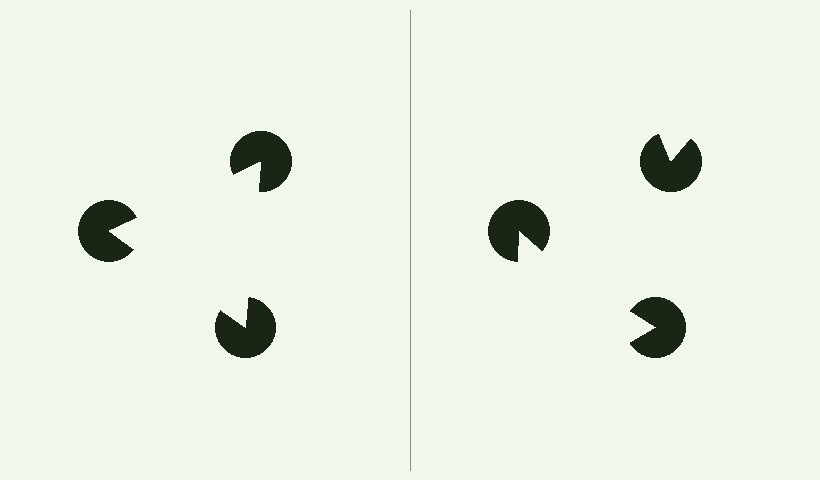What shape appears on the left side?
An illusory triangle.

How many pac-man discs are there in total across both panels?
6 — 3 on each side.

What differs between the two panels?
The pac-man discs are positioned identically on both sides; only the wedge orientations differ. On the left they align to a triangle; on the right they are misaligned.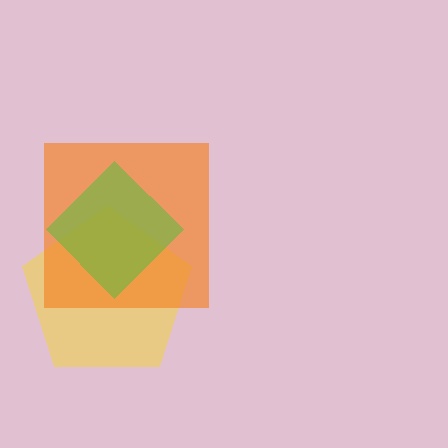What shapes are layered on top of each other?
The layered shapes are: a yellow pentagon, an orange square, a lime diamond.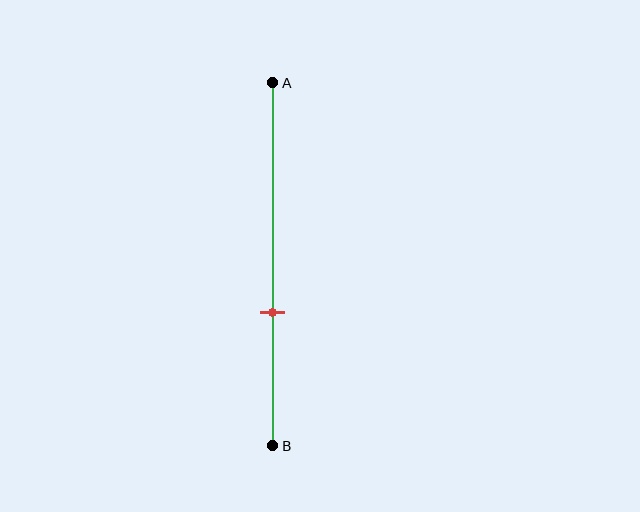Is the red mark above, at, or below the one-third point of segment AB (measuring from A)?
The red mark is below the one-third point of segment AB.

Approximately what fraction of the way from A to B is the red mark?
The red mark is approximately 65% of the way from A to B.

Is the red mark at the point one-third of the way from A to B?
No, the mark is at about 65% from A, not at the 33% one-third point.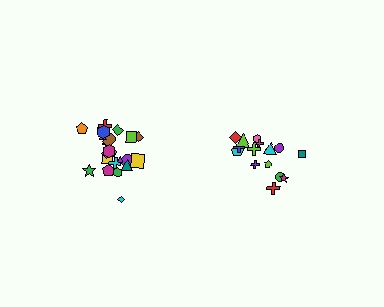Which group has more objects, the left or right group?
The left group.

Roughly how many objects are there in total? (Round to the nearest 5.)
Roughly 35 objects in total.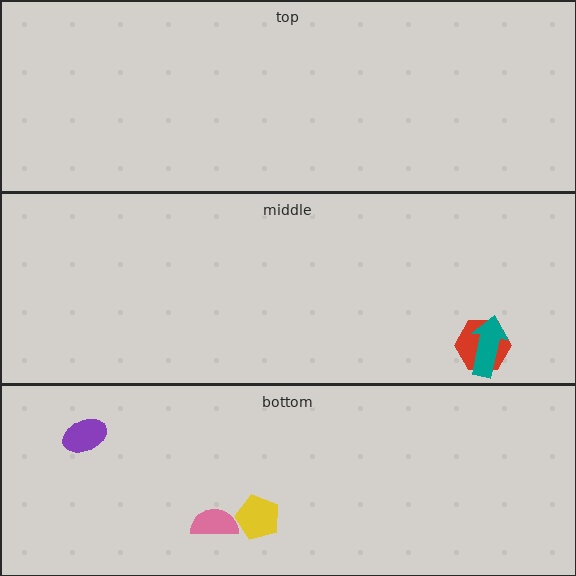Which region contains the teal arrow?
The middle region.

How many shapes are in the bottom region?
3.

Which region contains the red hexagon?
The middle region.